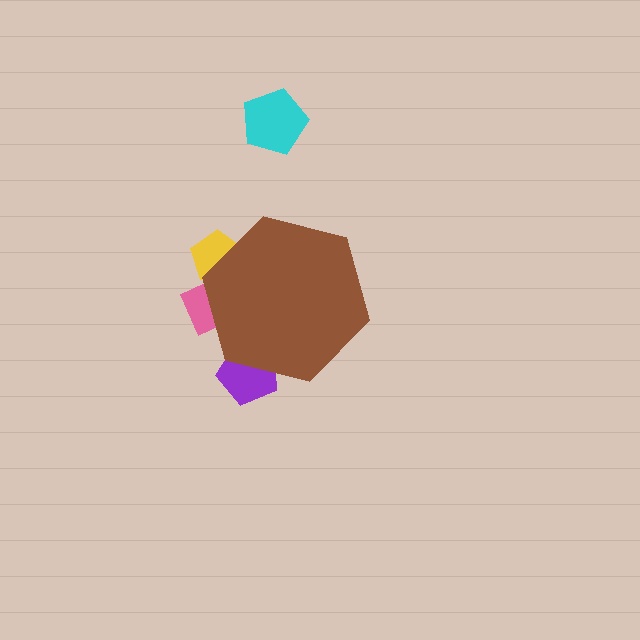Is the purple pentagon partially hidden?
Yes, the purple pentagon is partially hidden behind the brown hexagon.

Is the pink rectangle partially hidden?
Yes, the pink rectangle is partially hidden behind the brown hexagon.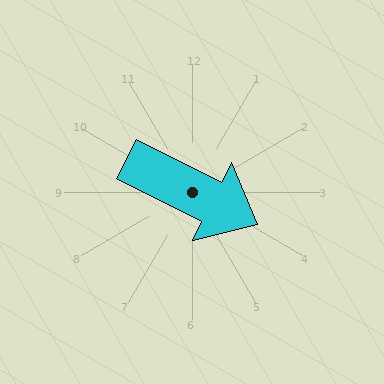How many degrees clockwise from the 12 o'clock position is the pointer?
Approximately 117 degrees.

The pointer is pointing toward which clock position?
Roughly 4 o'clock.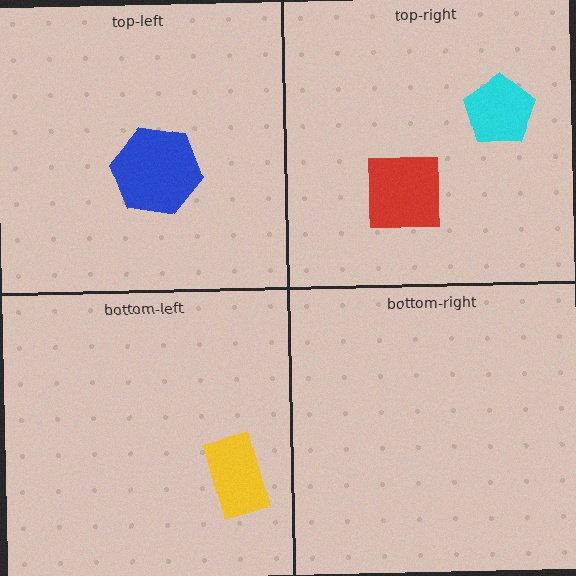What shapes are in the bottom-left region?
The yellow rectangle.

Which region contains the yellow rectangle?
The bottom-left region.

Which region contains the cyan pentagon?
The top-right region.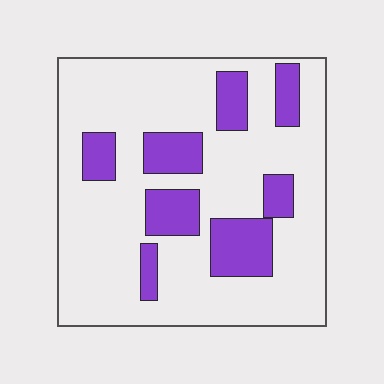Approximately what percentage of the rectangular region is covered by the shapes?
Approximately 25%.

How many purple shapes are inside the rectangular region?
8.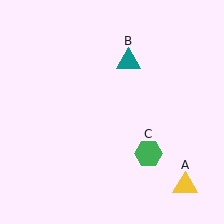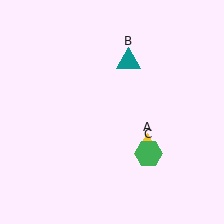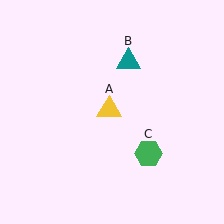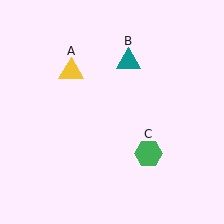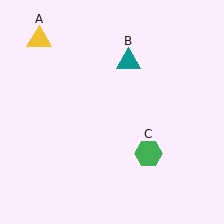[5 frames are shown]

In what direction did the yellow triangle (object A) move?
The yellow triangle (object A) moved up and to the left.